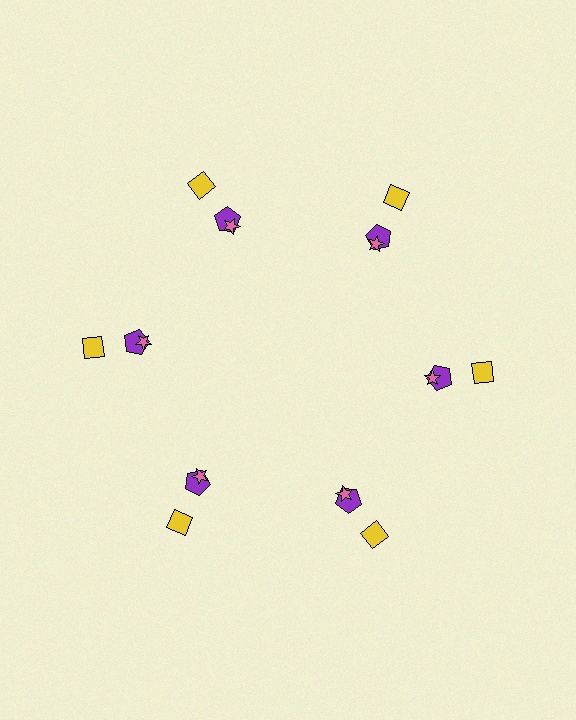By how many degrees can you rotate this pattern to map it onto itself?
The pattern maps onto itself every 60 degrees of rotation.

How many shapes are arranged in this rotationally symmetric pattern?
There are 18 shapes, arranged in 6 groups of 3.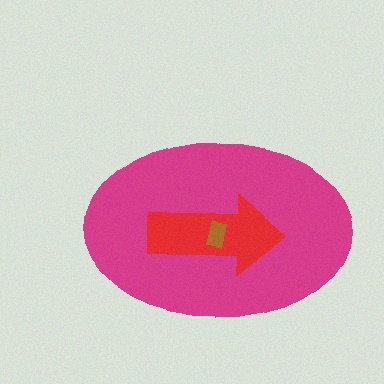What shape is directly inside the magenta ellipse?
The red arrow.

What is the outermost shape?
The magenta ellipse.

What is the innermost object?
The brown rectangle.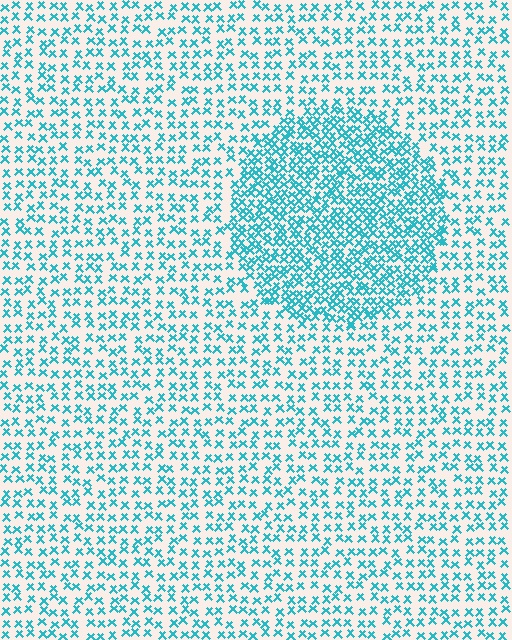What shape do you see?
I see a circle.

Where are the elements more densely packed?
The elements are more densely packed inside the circle boundary.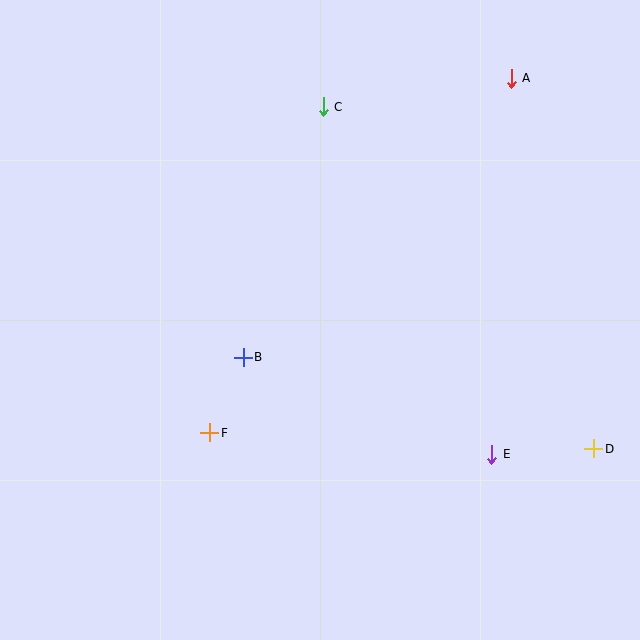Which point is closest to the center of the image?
Point B at (243, 357) is closest to the center.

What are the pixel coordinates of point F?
Point F is at (210, 433).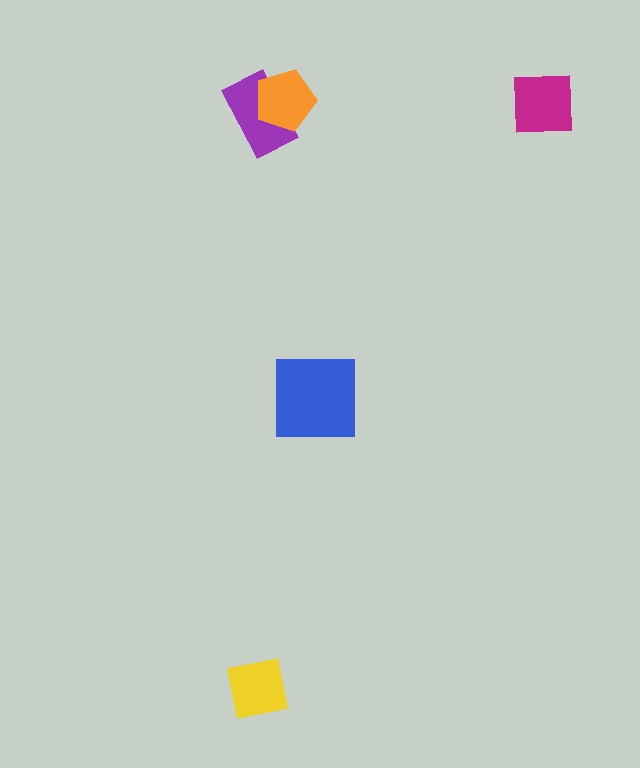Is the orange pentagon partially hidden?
No, no other shape covers it.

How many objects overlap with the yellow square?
0 objects overlap with the yellow square.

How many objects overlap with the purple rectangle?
1 object overlaps with the purple rectangle.